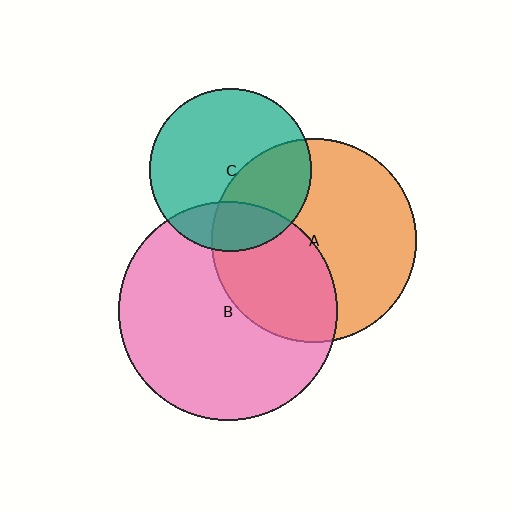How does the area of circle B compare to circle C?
Approximately 1.8 times.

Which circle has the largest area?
Circle B (pink).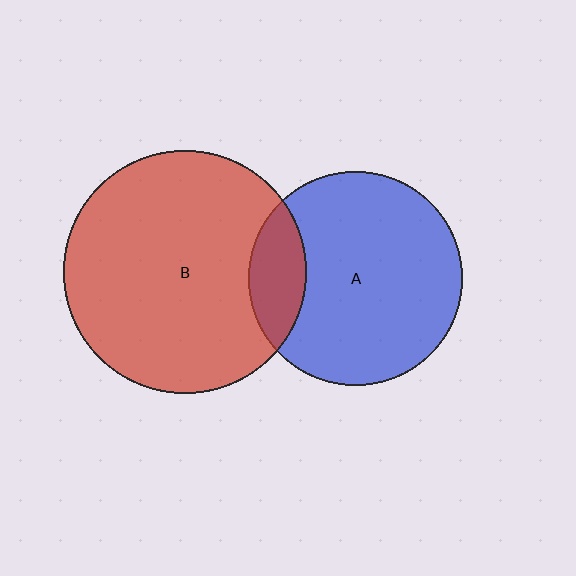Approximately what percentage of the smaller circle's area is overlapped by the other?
Approximately 15%.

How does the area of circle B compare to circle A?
Approximately 1.3 times.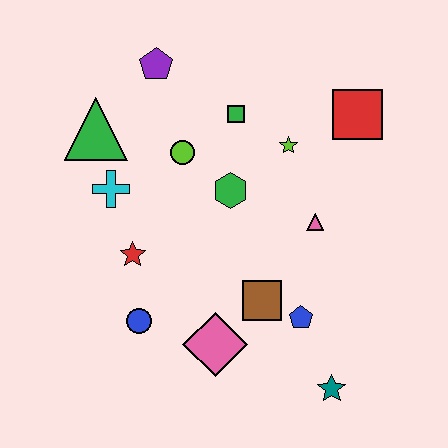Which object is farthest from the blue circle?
The red square is farthest from the blue circle.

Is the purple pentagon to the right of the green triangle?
Yes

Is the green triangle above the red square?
No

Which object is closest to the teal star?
The blue pentagon is closest to the teal star.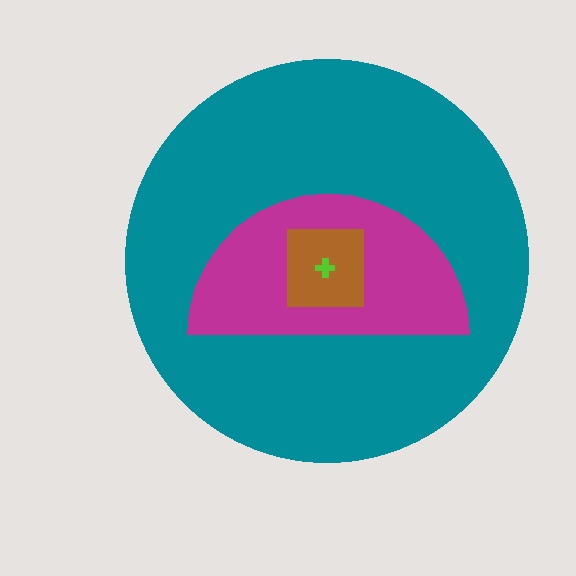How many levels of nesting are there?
4.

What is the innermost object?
The lime cross.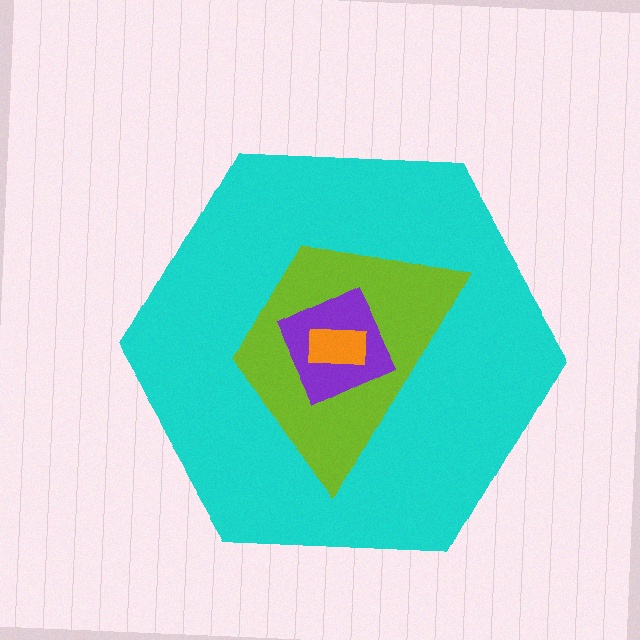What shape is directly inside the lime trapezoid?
The purple diamond.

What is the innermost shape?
The orange rectangle.